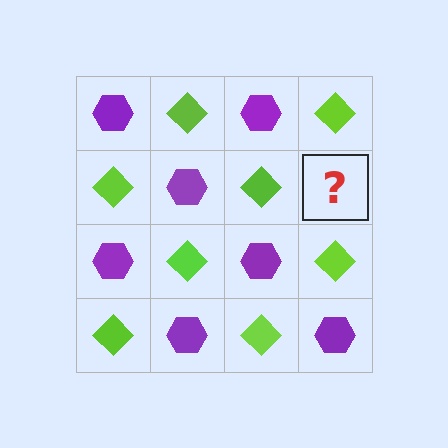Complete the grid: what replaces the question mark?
The question mark should be replaced with a purple hexagon.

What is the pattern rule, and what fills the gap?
The rule is that it alternates purple hexagon and lime diamond in a checkerboard pattern. The gap should be filled with a purple hexagon.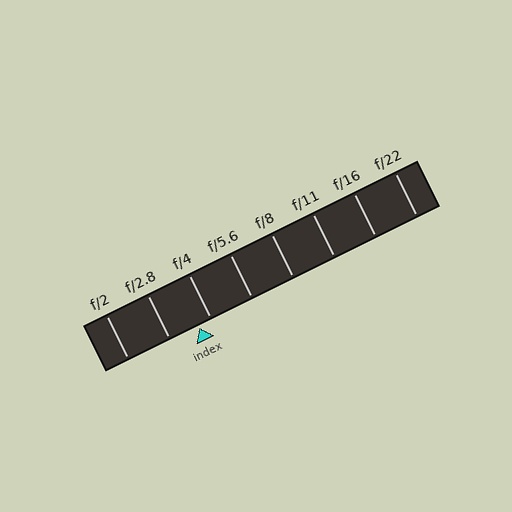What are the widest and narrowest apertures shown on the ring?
The widest aperture shown is f/2 and the narrowest is f/22.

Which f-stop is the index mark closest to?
The index mark is closest to f/4.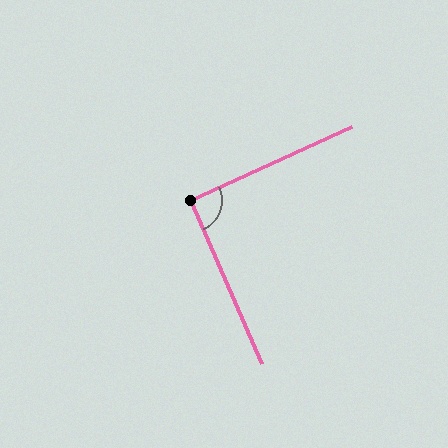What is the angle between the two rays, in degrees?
Approximately 91 degrees.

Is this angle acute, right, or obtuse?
It is approximately a right angle.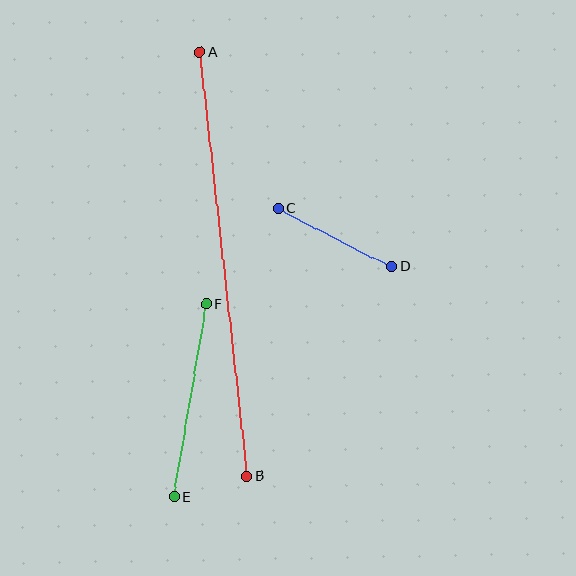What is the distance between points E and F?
The distance is approximately 195 pixels.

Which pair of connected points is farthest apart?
Points A and B are farthest apart.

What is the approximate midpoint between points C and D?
The midpoint is at approximately (335, 237) pixels.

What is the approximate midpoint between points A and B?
The midpoint is at approximately (223, 264) pixels.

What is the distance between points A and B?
The distance is approximately 426 pixels.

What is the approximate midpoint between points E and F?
The midpoint is at approximately (190, 400) pixels.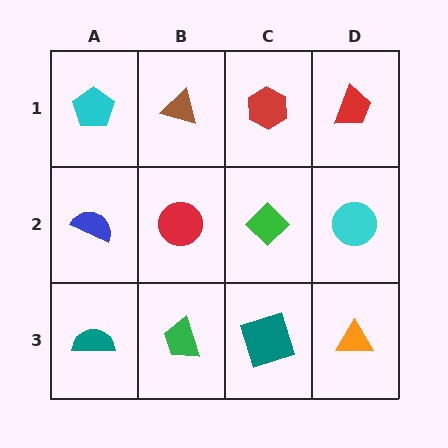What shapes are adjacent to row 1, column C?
A green diamond (row 2, column C), a brown triangle (row 1, column B), a red trapezoid (row 1, column D).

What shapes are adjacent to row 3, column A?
A blue semicircle (row 2, column A), a green trapezoid (row 3, column B).